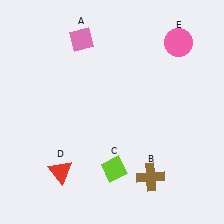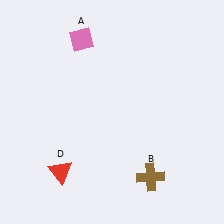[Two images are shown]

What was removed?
The lime diamond (C), the pink circle (E) were removed in Image 2.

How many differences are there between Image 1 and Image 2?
There are 2 differences between the two images.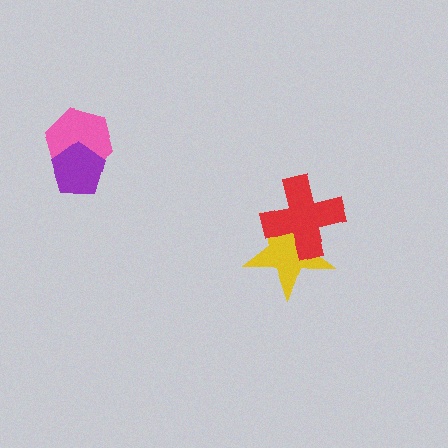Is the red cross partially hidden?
No, no other shape covers it.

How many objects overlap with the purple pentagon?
1 object overlaps with the purple pentagon.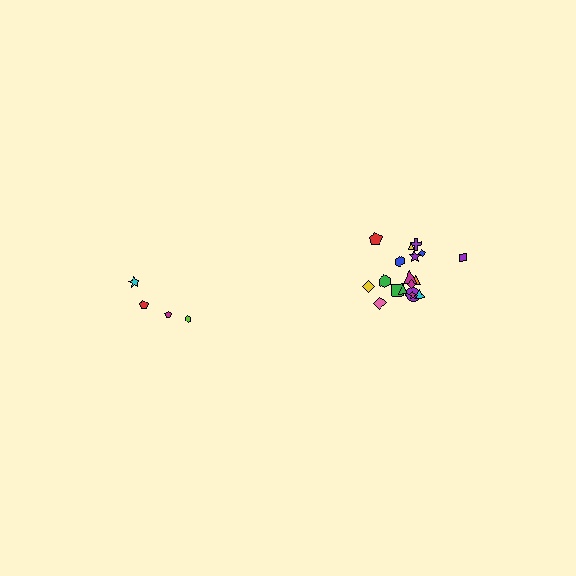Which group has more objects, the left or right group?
The right group.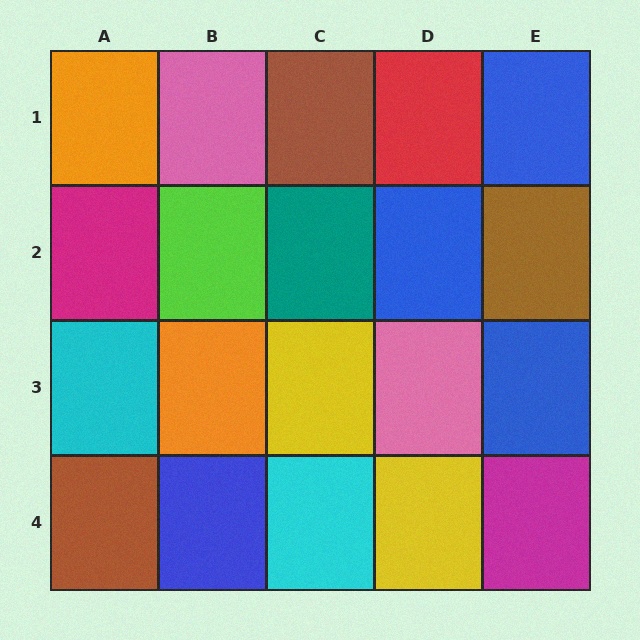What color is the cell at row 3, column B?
Orange.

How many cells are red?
1 cell is red.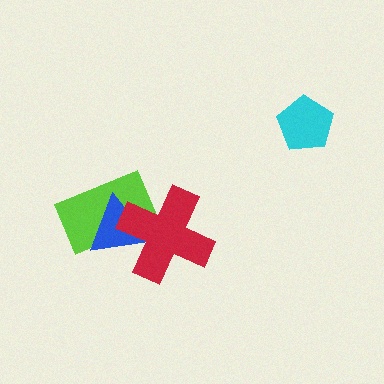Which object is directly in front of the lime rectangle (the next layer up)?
The blue triangle is directly in front of the lime rectangle.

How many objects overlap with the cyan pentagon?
0 objects overlap with the cyan pentagon.